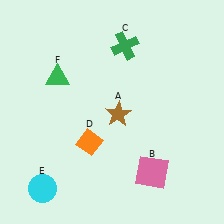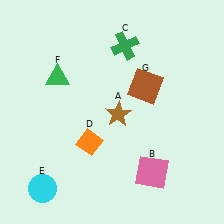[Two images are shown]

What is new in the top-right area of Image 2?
A brown square (G) was added in the top-right area of Image 2.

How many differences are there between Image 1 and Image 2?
There is 1 difference between the two images.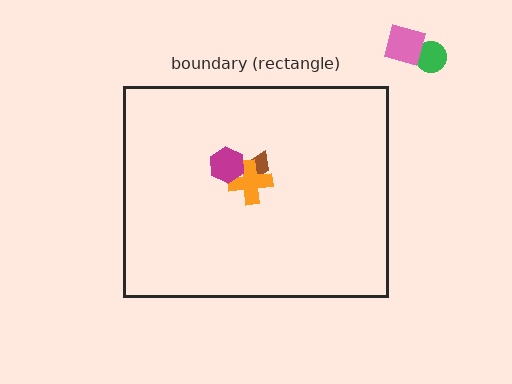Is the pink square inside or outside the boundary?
Outside.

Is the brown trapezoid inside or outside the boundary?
Inside.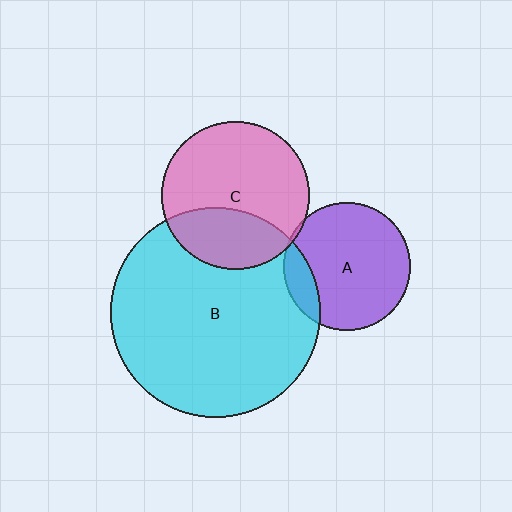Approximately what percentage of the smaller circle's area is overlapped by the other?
Approximately 5%.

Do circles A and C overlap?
Yes.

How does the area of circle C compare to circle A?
Approximately 1.4 times.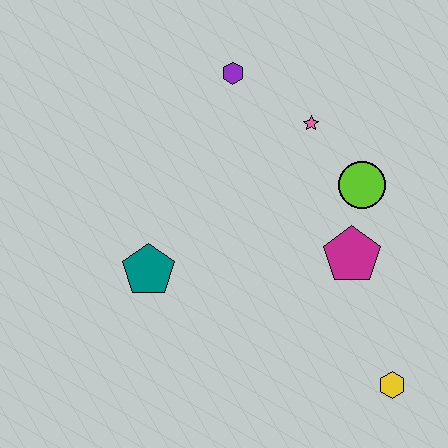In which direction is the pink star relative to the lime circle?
The pink star is above the lime circle.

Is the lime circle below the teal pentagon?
No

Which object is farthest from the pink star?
The yellow hexagon is farthest from the pink star.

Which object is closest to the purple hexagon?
The pink star is closest to the purple hexagon.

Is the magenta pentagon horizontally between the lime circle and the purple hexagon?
Yes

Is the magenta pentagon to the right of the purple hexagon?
Yes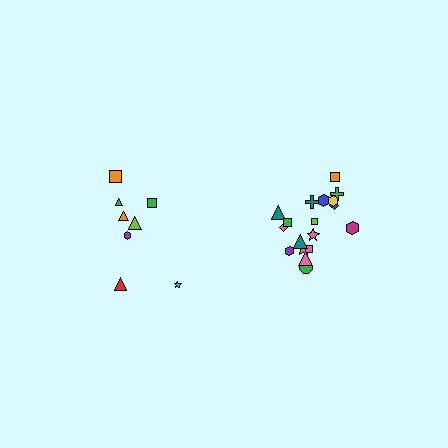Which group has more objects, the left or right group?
The right group.